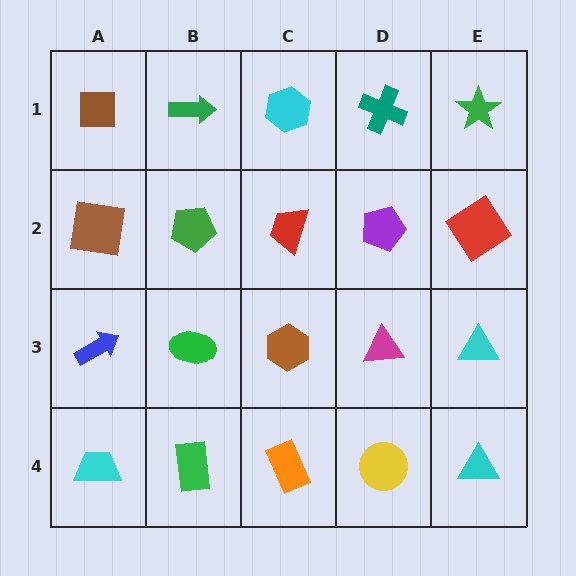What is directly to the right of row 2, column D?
A red diamond.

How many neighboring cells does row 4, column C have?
3.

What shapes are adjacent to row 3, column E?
A red diamond (row 2, column E), a cyan triangle (row 4, column E), a magenta triangle (row 3, column D).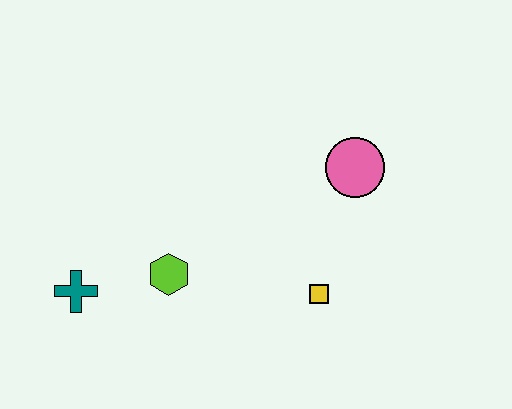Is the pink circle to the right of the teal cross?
Yes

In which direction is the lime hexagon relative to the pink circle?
The lime hexagon is to the left of the pink circle.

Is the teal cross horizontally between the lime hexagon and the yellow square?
No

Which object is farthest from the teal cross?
The pink circle is farthest from the teal cross.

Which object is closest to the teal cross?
The lime hexagon is closest to the teal cross.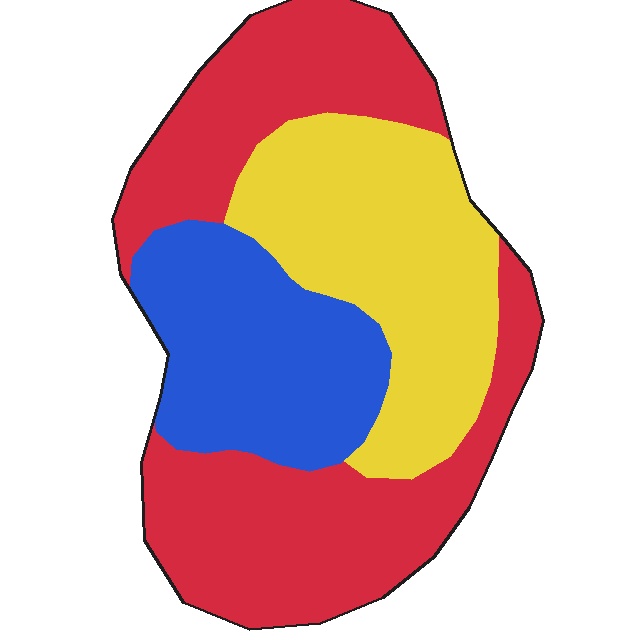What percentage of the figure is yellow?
Yellow covers roughly 30% of the figure.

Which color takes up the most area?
Red, at roughly 45%.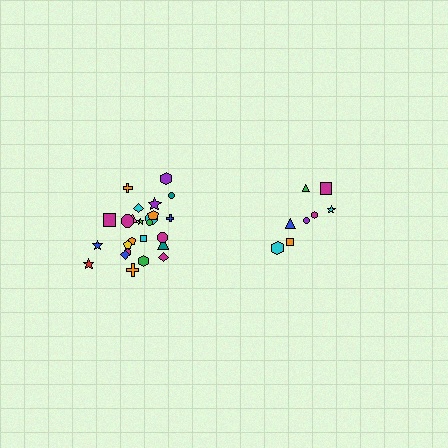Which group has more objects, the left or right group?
The left group.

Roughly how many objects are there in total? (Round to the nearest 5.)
Roughly 35 objects in total.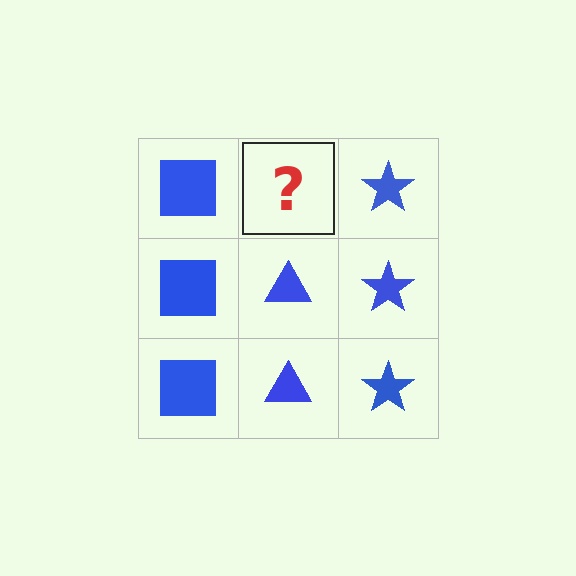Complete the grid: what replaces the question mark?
The question mark should be replaced with a blue triangle.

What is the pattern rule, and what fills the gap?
The rule is that each column has a consistent shape. The gap should be filled with a blue triangle.